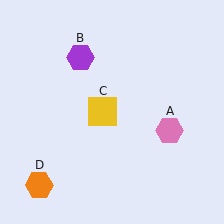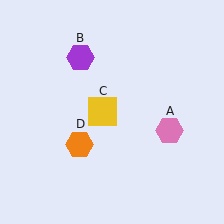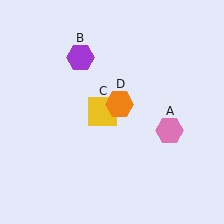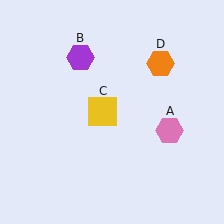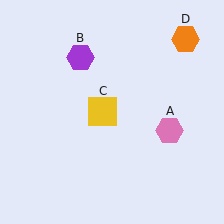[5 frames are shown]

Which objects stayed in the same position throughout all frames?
Pink hexagon (object A) and purple hexagon (object B) and yellow square (object C) remained stationary.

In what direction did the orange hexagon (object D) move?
The orange hexagon (object D) moved up and to the right.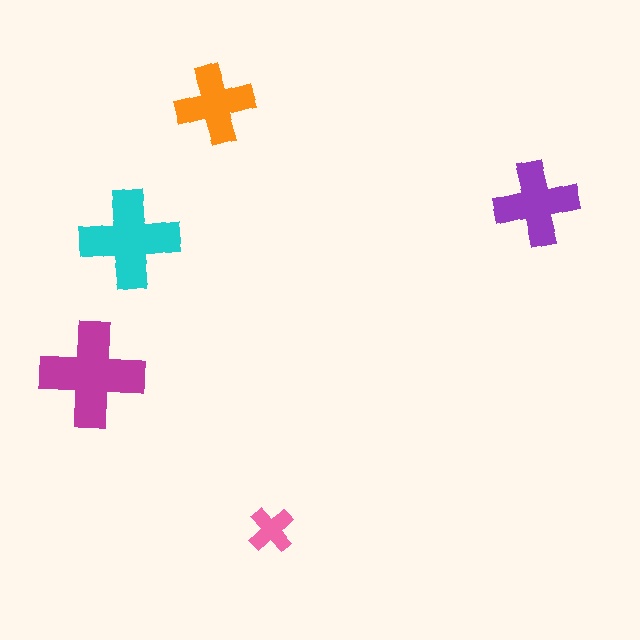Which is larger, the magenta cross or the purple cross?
The magenta one.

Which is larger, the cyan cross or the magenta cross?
The magenta one.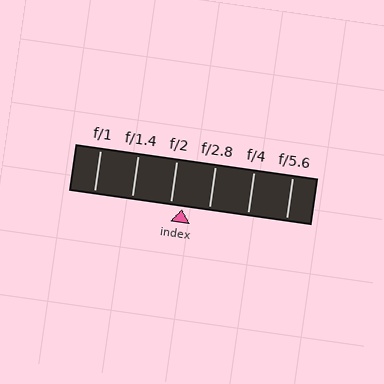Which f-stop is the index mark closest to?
The index mark is closest to f/2.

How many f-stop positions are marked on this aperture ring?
There are 6 f-stop positions marked.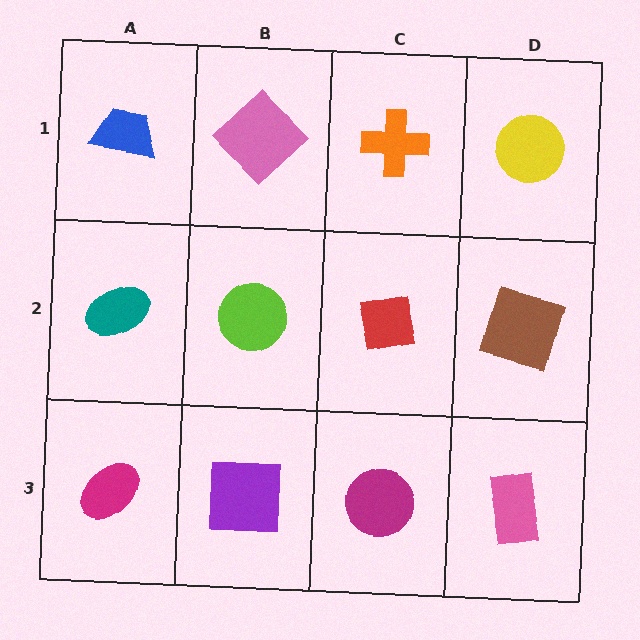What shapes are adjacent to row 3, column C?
A red square (row 2, column C), a purple square (row 3, column B), a pink rectangle (row 3, column D).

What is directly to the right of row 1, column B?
An orange cross.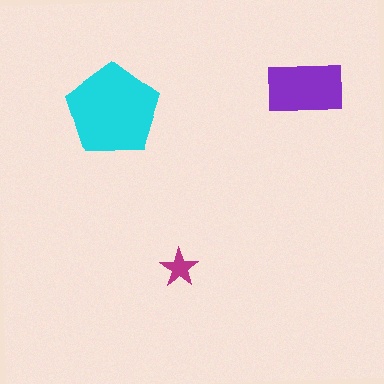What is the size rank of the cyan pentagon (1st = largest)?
1st.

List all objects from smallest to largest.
The magenta star, the purple rectangle, the cyan pentagon.